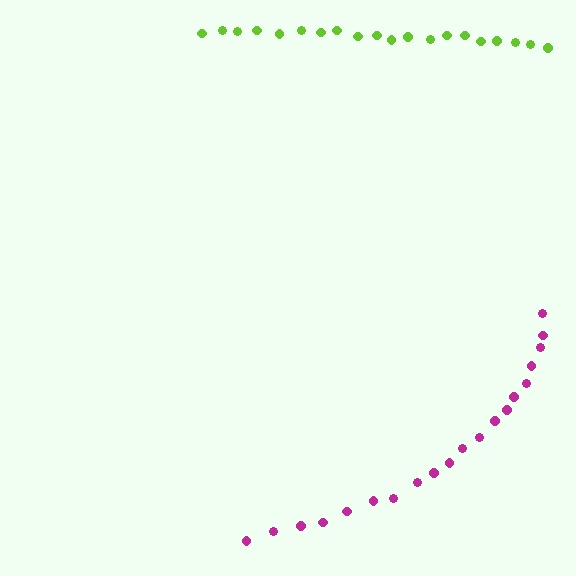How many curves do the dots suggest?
There are 2 distinct paths.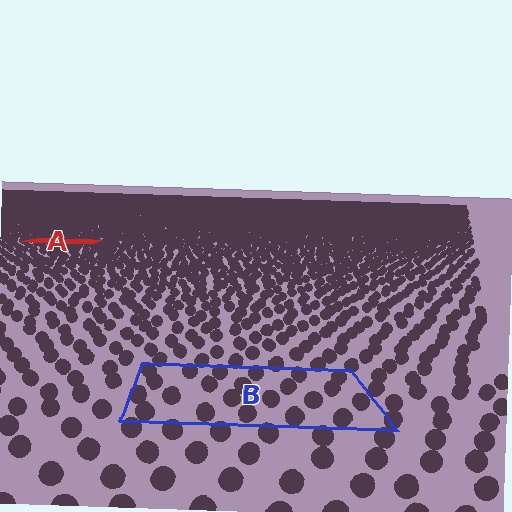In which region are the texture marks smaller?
The texture marks are smaller in region A, because it is farther away.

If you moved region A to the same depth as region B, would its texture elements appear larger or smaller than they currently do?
They would appear larger. At a closer depth, the same texture elements are projected at a bigger on-screen size.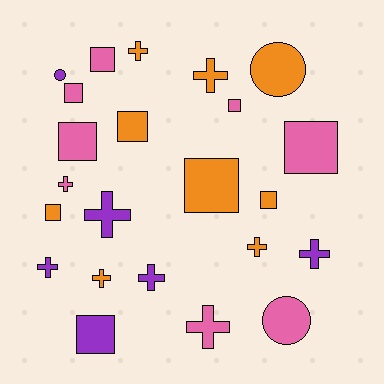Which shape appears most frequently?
Cross, with 10 objects.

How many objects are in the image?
There are 23 objects.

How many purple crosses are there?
There are 4 purple crosses.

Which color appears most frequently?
Orange, with 9 objects.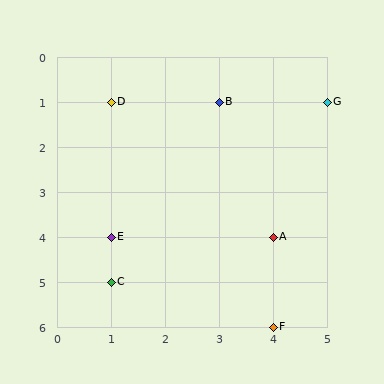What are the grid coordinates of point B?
Point B is at grid coordinates (3, 1).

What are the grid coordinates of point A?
Point A is at grid coordinates (4, 4).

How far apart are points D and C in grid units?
Points D and C are 4 rows apart.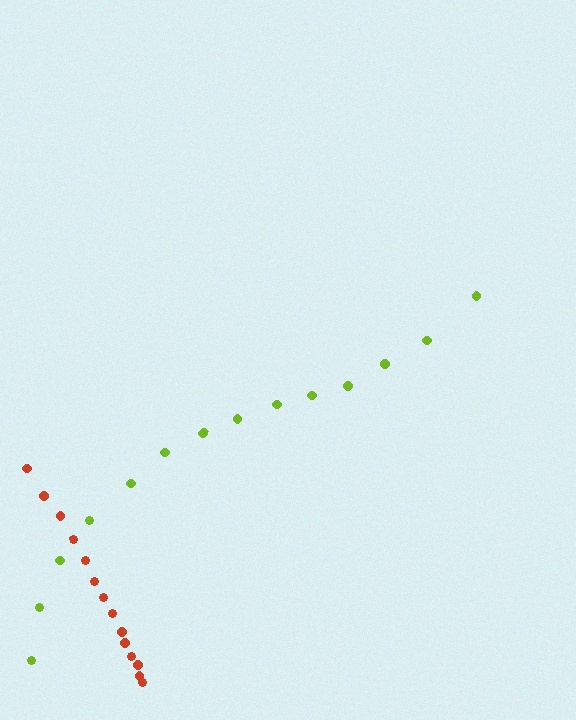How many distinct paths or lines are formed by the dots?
There are 2 distinct paths.